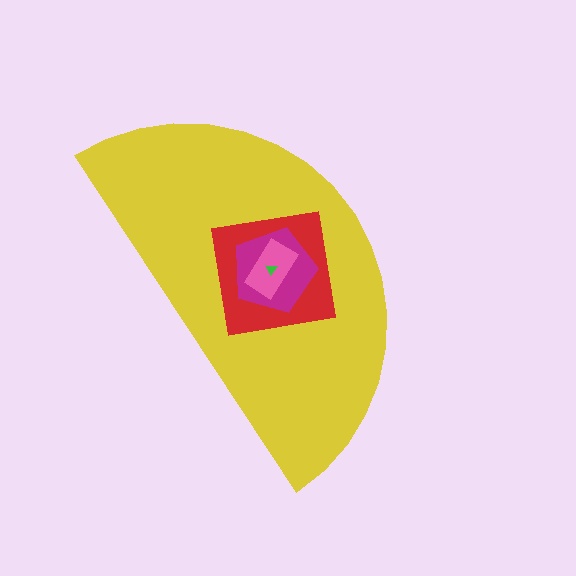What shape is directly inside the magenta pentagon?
The pink rectangle.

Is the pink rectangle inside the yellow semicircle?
Yes.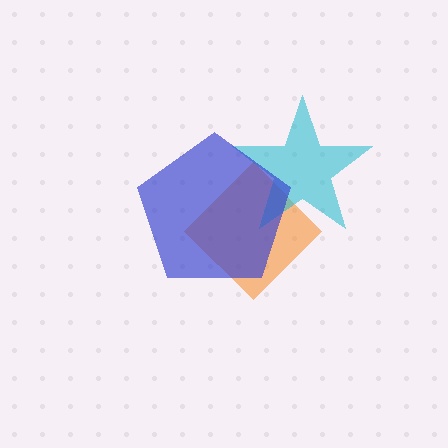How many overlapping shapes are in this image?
There are 3 overlapping shapes in the image.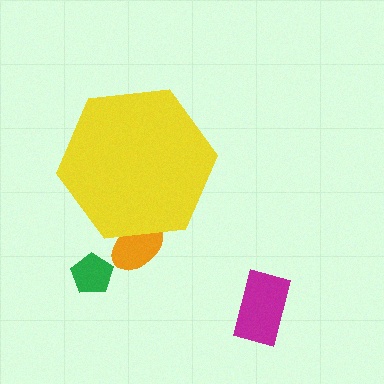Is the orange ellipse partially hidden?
Yes, the orange ellipse is partially hidden behind the yellow hexagon.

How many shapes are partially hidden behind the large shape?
1 shape is partially hidden.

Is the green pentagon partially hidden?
No, the green pentagon is fully visible.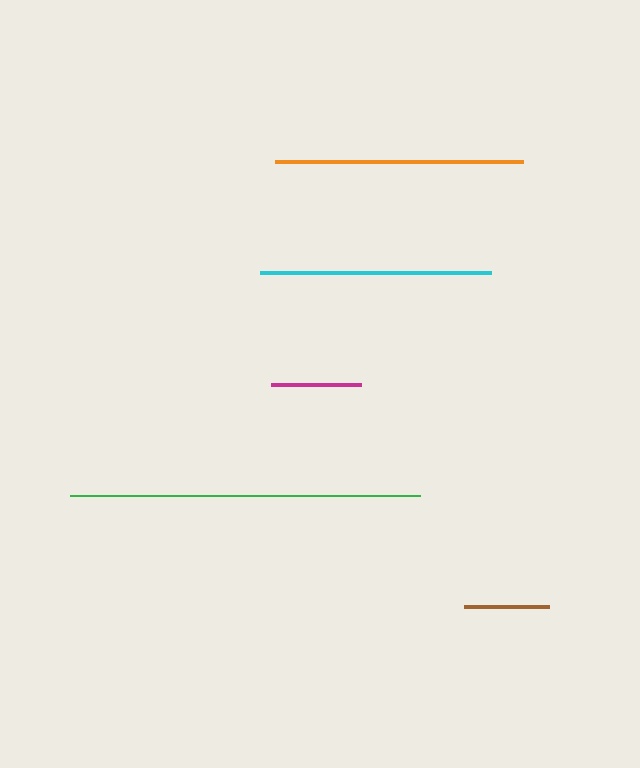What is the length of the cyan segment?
The cyan segment is approximately 231 pixels long.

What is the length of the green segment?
The green segment is approximately 350 pixels long.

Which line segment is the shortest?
The brown line is the shortest at approximately 85 pixels.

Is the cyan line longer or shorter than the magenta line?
The cyan line is longer than the magenta line.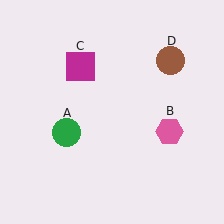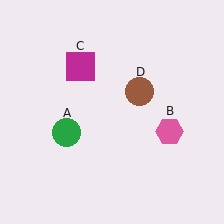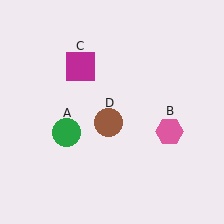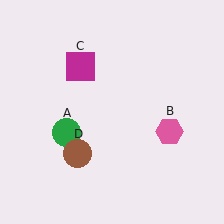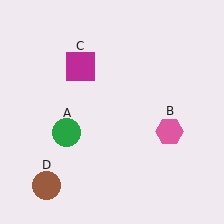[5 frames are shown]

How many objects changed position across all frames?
1 object changed position: brown circle (object D).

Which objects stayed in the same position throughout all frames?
Green circle (object A) and pink hexagon (object B) and magenta square (object C) remained stationary.